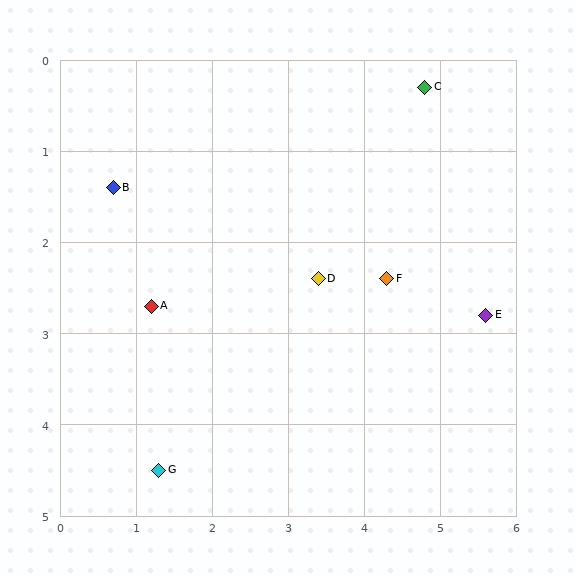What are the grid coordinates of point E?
Point E is at approximately (5.6, 2.8).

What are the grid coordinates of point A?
Point A is at approximately (1.2, 2.7).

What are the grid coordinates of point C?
Point C is at approximately (4.8, 0.3).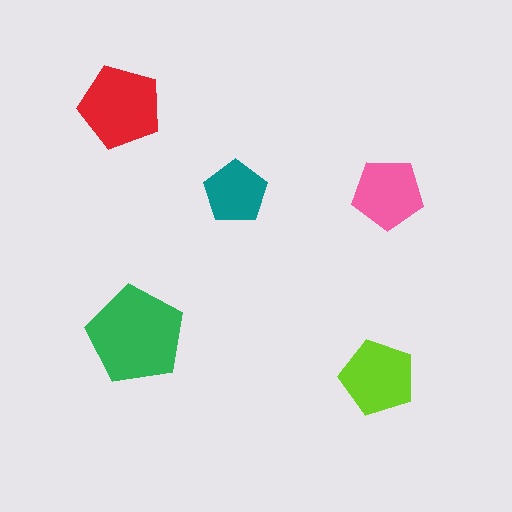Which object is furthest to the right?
The pink pentagon is rightmost.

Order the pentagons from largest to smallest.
the green one, the red one, the lime one, the pink one, the teal one.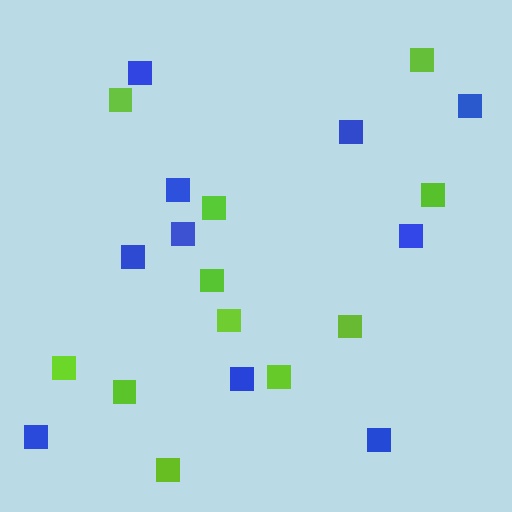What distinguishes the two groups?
There are 2 groups: one group of blue squares (10) and one group of lime squares (11).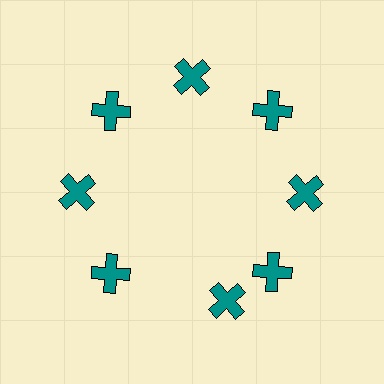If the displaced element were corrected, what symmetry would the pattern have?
It would have 8-fold rotational symmetry — the pattern would map onto itself every 45 degrees.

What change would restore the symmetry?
The symmetry would be restored by rotating it back into even spacing with its neighbors so that all 8 crosses sit at equal angles and equal distance from the center.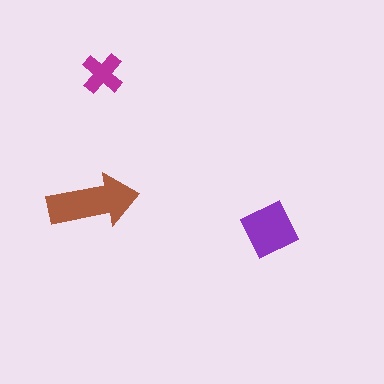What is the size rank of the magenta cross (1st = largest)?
3rd.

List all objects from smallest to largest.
The magenta cross, the purple diamond, the brown arrow.